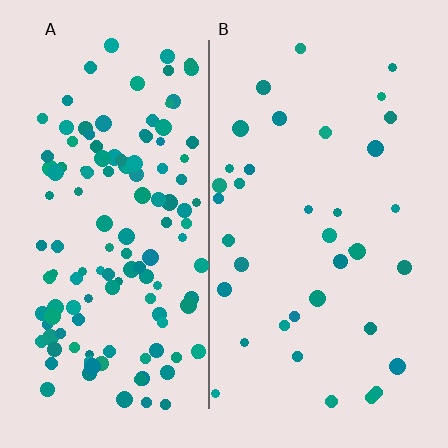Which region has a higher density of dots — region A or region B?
A (the left).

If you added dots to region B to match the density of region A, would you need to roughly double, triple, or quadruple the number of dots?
Approximately triple.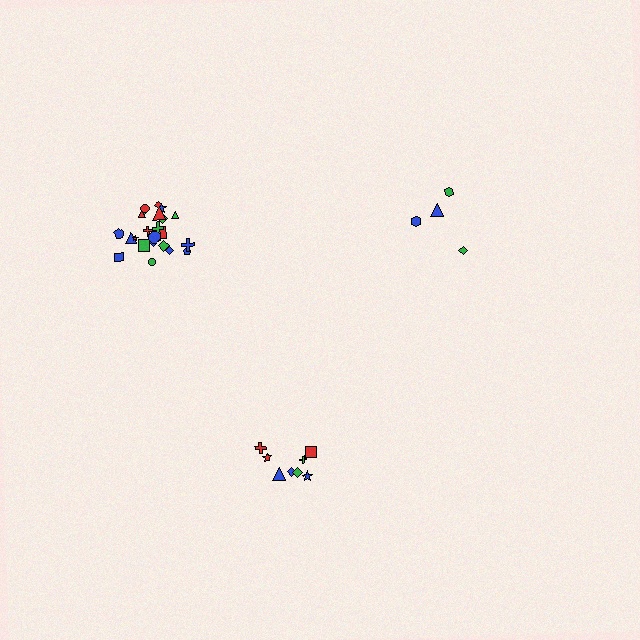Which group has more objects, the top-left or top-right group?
The top-left group.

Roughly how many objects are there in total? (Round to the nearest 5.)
Roughly 35 objects in total.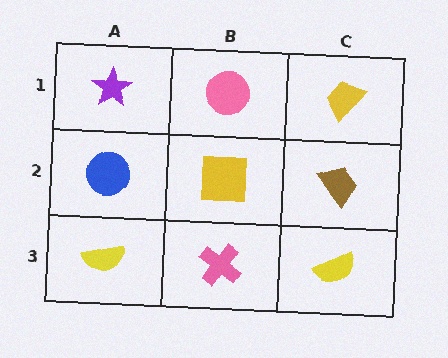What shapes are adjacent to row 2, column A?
A purple star (row 1, column A), a yellow semicircle (row 3, column A), a yellow square (row 2, column B).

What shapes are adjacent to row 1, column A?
A blue circle (row 2, column A), a pink circle (row 1, column B).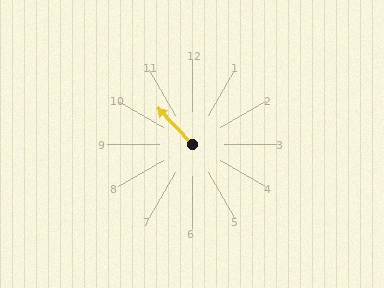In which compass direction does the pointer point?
Northwest.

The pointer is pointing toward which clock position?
Roughly 11 o'clock.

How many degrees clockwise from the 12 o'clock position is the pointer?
Approximately 317 degrees.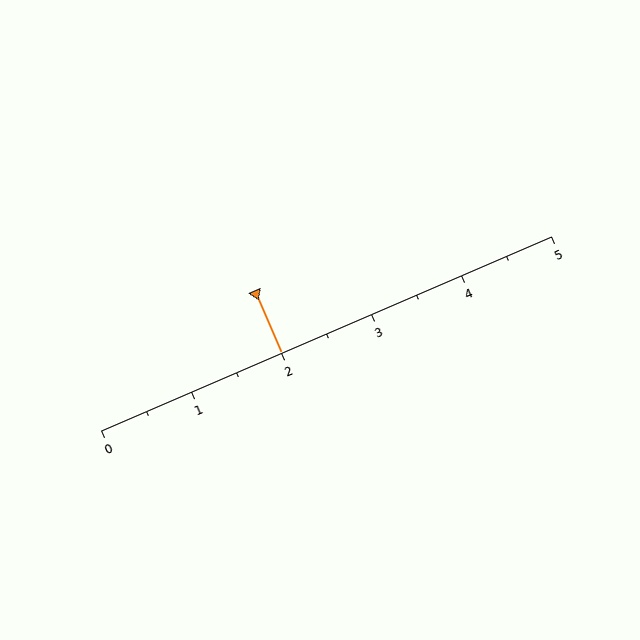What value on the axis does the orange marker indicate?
The marker indicates approximately 2.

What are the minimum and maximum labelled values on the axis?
The axis runs from 0 to 5.